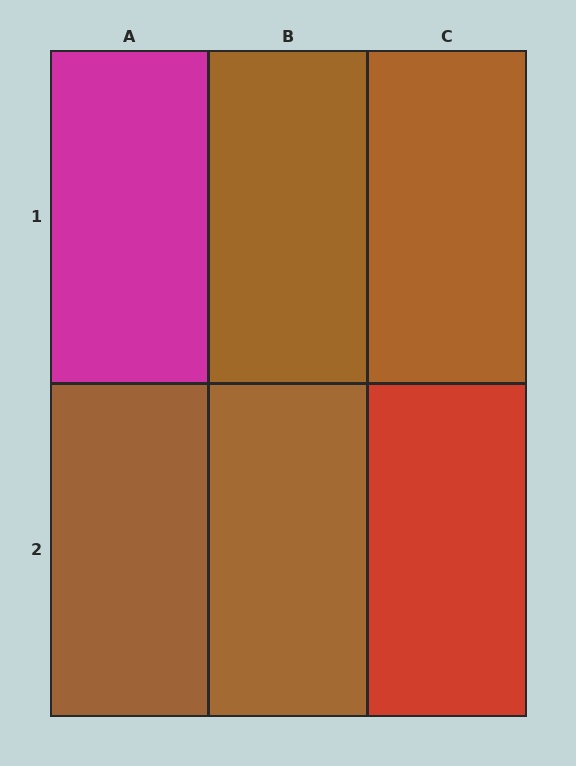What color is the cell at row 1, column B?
Brown.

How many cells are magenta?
1 cell is magenta.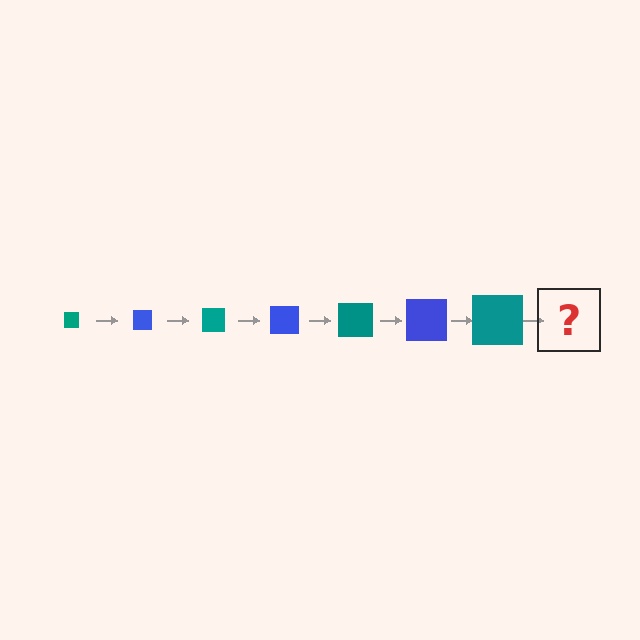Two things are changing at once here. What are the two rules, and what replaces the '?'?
The two rules are that the square grows larger each step and the color cycles through teal and blue. The '?' should be a blue square, larger than the previous one.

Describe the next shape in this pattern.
It should be a blue square, larger than the previous one.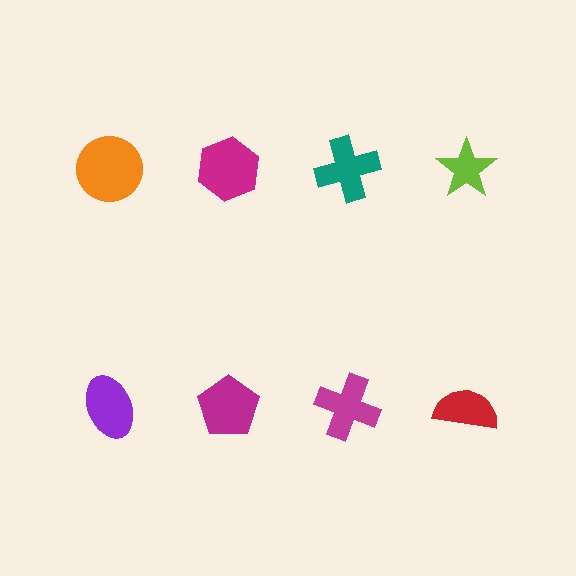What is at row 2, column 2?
A magenta pentagon.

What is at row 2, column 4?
A red semicircle.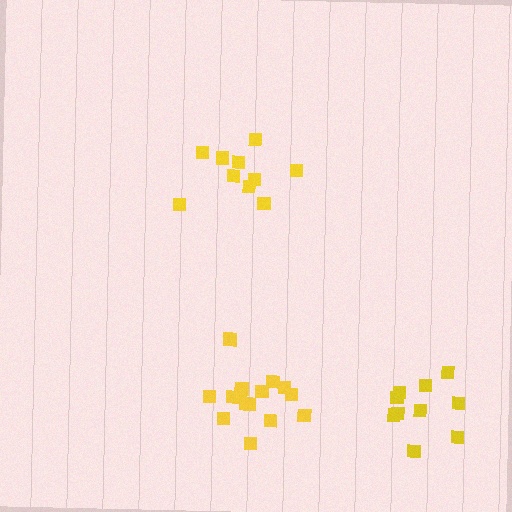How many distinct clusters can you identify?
There are 3 distinct clusters.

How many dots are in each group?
Group 1: 10 dots, Group 2: 15 dots, Group 3: 10 dots (35 total).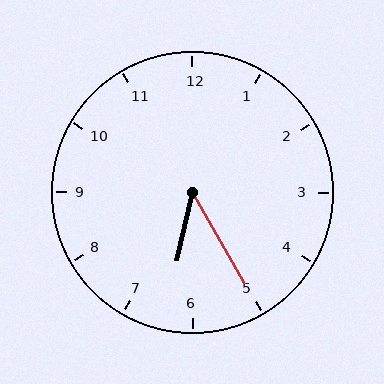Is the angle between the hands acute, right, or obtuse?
It is acute.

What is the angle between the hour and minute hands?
Approximately 42 degrees.